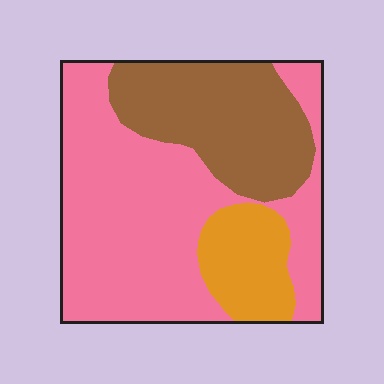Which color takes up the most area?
Pink, at roughly 55%.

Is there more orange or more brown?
Brown.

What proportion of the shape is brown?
Brown covers roughly 30% of the shape.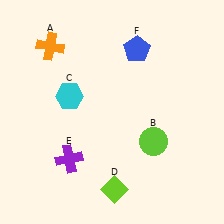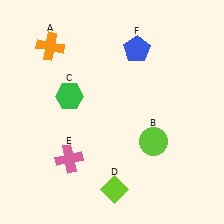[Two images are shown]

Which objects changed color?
C changed from cyan to green. E changed from purple to pink.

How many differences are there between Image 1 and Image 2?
There are 2 differences between the two images.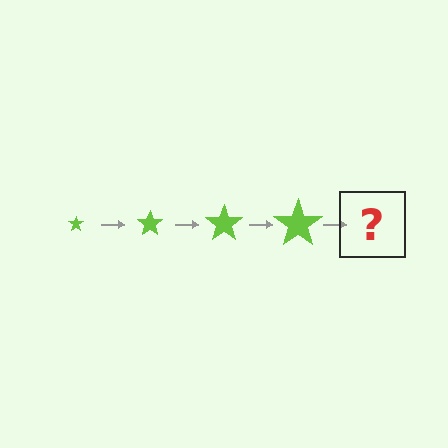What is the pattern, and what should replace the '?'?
The pattern is that the star gets progressively larger each step. The '?' should be a lime star, larger than the previous one.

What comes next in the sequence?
The next element should be a lime star, larger than the previous one.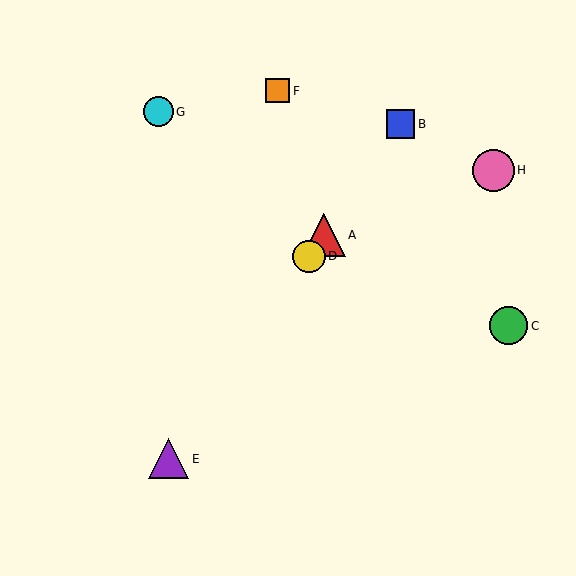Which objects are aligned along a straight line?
Objects A, B, D, E are aligned along a straight line.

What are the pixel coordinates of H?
Object H is at (493, 170).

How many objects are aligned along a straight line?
4 objects (A, B, D, E) are aligned along a straight line.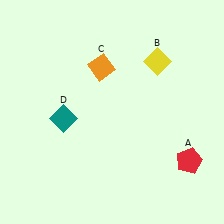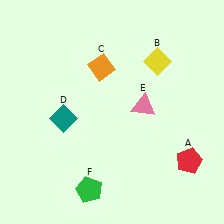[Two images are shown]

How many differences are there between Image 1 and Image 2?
There are 2 differences between the two images.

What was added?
A pink triangle (E), a green pentagon (F) were added in Image 2.